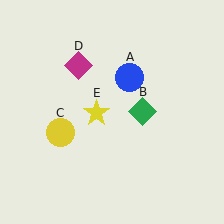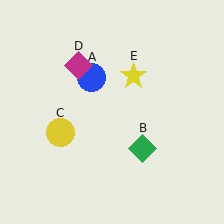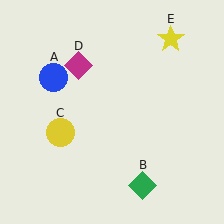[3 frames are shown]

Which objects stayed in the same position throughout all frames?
Yellow circle (object C) and magenta diamond (object D) remained stationary.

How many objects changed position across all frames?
3 objects changed position: blue circle (object A), green diamond (object B), yellow star (object E).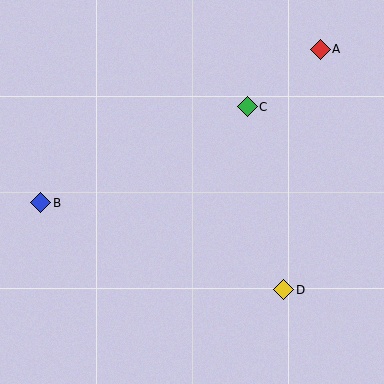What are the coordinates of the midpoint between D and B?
The midpoint between D and B is at (162, 246).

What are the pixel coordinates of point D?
Point D is at (284, 290).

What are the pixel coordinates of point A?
Point A is at (320, 49).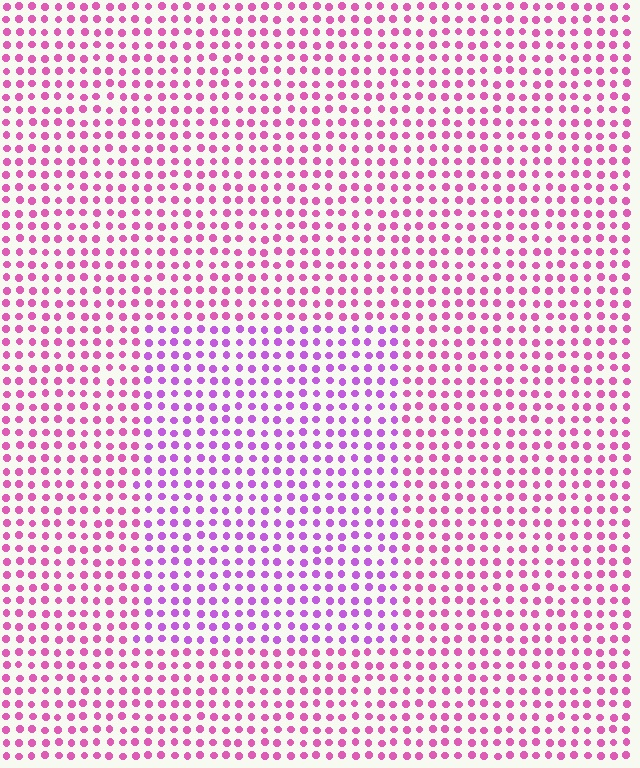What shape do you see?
I see a rectangle.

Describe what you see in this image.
The image is filled with small pink elements in a uniform arrangement. A rectangle-shaped region is visible where the elements are tinted to a slightly different hue, forming a subtle color boundary.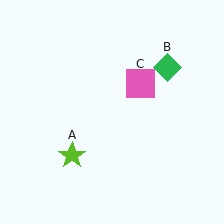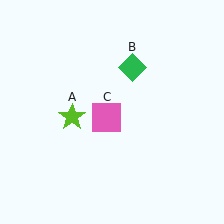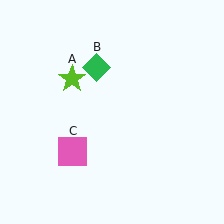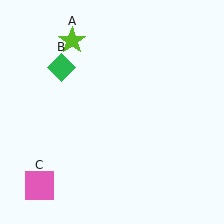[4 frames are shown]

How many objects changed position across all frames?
3 objects changed position: lime star (object A), green diamond (object B), pink square (object C).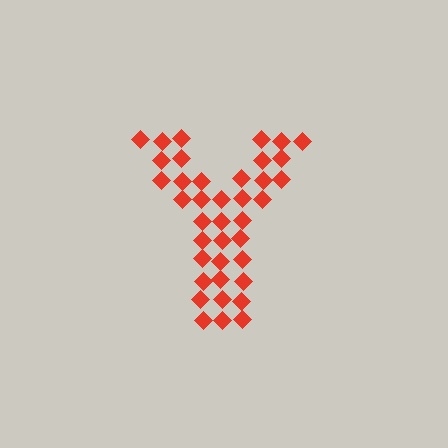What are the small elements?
The small elements are diamonds.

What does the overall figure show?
The overall figure shows the letter Y.